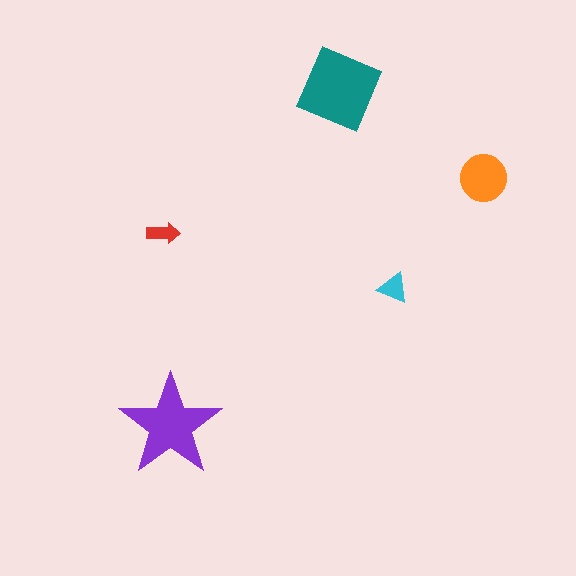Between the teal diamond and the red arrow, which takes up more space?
The teal diamond.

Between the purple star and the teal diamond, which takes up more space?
The teal diamond.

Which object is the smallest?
The red arrow.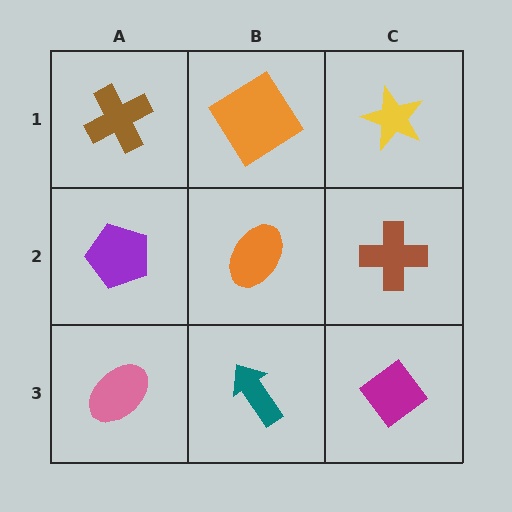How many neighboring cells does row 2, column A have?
3.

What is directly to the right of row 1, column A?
An orange diamond.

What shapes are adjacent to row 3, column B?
An orange ellipse (row 2, column B), a pink ellipse (row 3, column A), a magenta diamond (row 3, column C).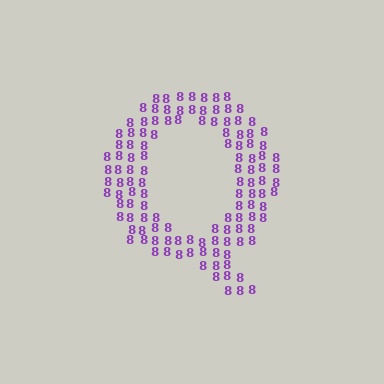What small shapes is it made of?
It is made of small digit 8's.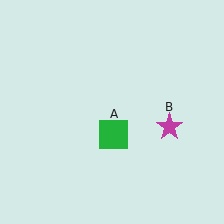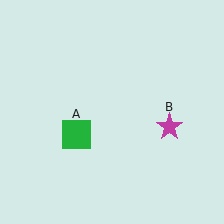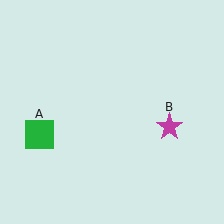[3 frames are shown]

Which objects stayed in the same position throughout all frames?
Magenta star (object B) remained stationary.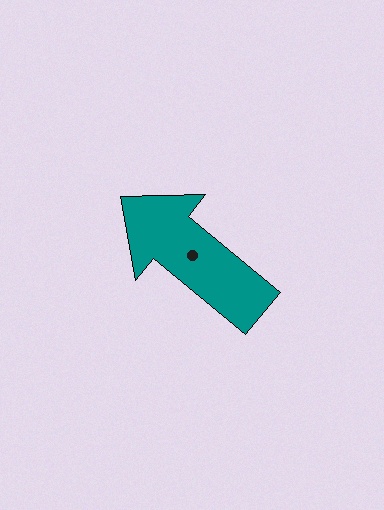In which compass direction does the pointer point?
Northwest.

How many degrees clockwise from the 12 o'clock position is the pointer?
Approximately 309 degrees.